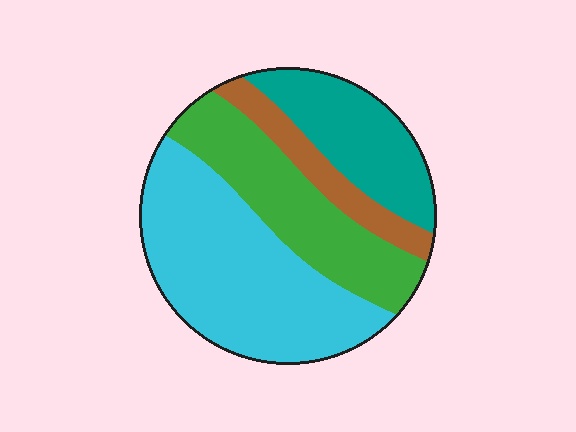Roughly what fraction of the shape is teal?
Teal covers 20% of the shape.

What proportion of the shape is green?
Green takes up about one quarter (1/4) of the shape.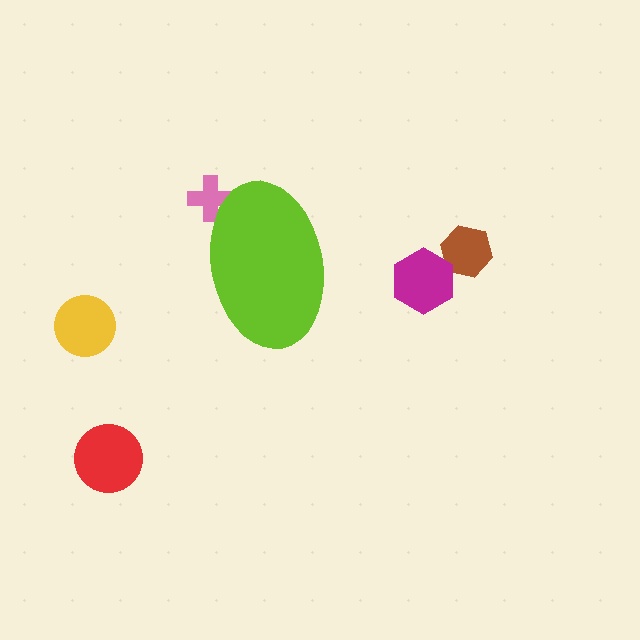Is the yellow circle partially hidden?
No, the yellow circle is fully visible.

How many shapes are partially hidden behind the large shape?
1 shape is partially hidden.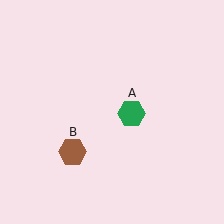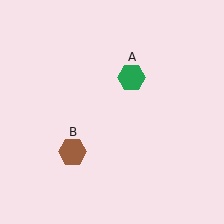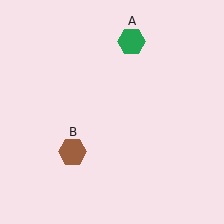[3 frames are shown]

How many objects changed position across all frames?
1 object changed position: green hexagon (object A).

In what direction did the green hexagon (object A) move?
The green hexagon (object A) moved up.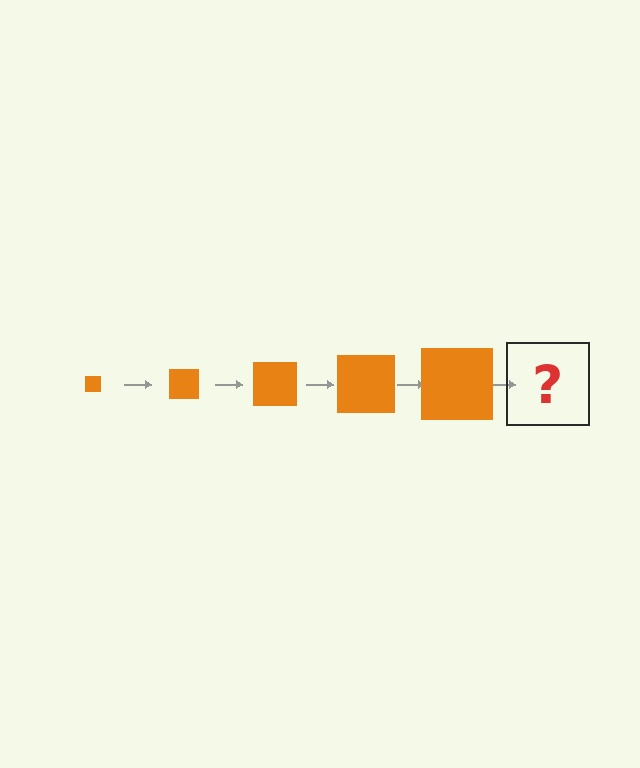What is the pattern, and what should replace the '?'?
The pattern is that the square gets progressively larger each step. The '?' should be an orange square, larger than the previous one.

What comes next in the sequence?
The next element should be an orange square, larger than the previous one.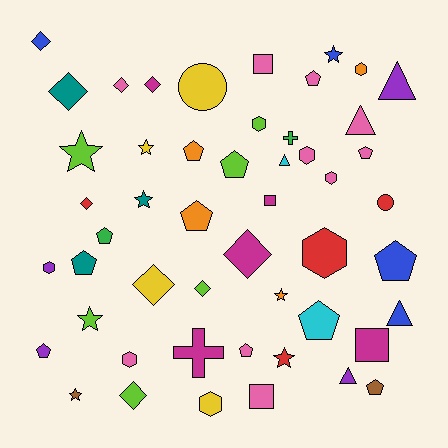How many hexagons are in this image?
There are 8 hexagons.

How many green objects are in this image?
There are 2 green objects.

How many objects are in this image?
There are 50 objects.